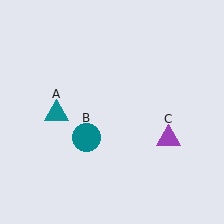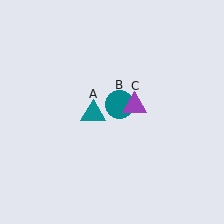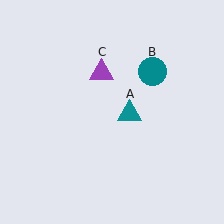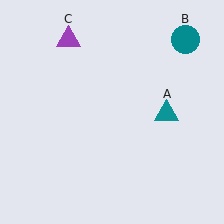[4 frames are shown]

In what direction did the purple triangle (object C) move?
The purple triangle (object C) moved up and to the left.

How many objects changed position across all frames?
3 objects changed position: teal triangle (object A), teal circle (object B), purple triangle (object C).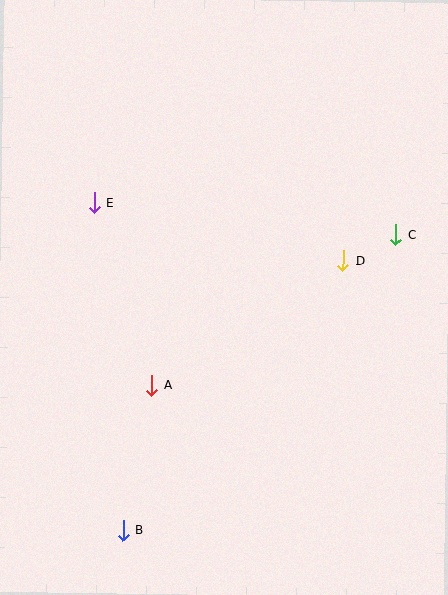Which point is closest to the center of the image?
Point A at (151, 385) is closest to the center.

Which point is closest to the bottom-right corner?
Point B is closest to the bottom-right corner.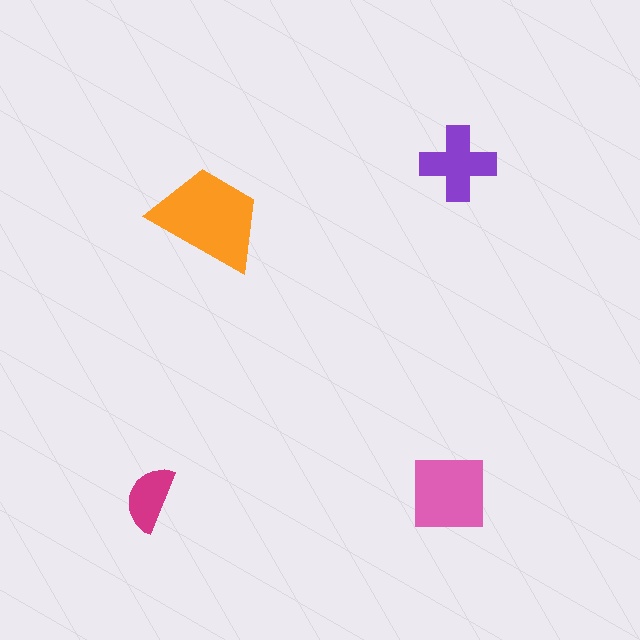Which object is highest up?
The purple cross is topmost.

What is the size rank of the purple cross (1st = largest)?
3rd.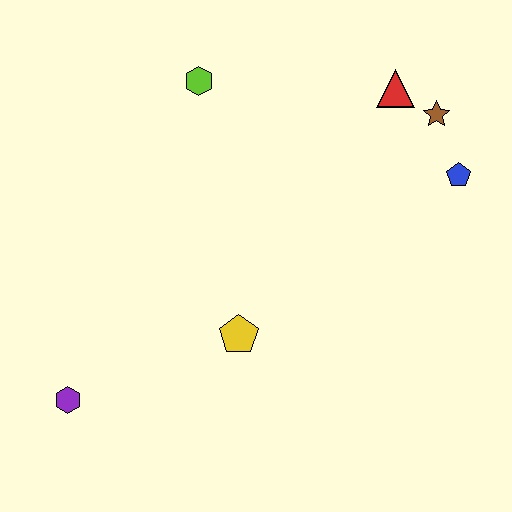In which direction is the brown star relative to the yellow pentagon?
The brown star is above the yellow pentagon.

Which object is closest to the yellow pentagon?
The purple hexagon is closest to the yellow pentagon.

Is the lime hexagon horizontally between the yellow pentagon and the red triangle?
No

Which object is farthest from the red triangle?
The purple hexagon is farthest from the red triangle.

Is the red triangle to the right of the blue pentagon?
No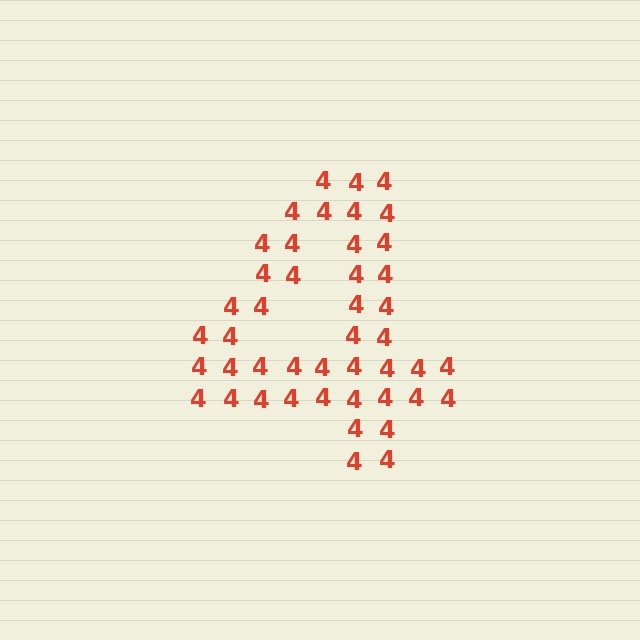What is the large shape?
The large shape is the digit 4.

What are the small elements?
The small elements are digit 4's.